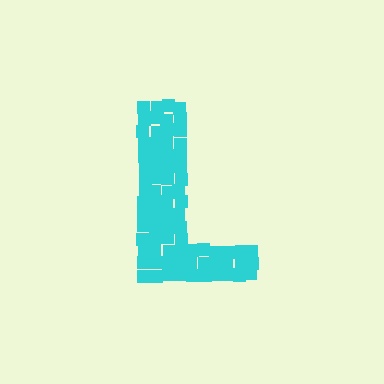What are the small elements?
The small elements are squares.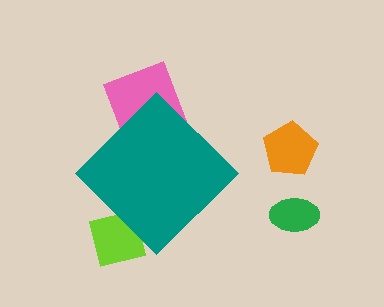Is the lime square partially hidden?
Yes, the lime square is partially hidden behind the teal diamond.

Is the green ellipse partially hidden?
No, the green ellipse is fully visible.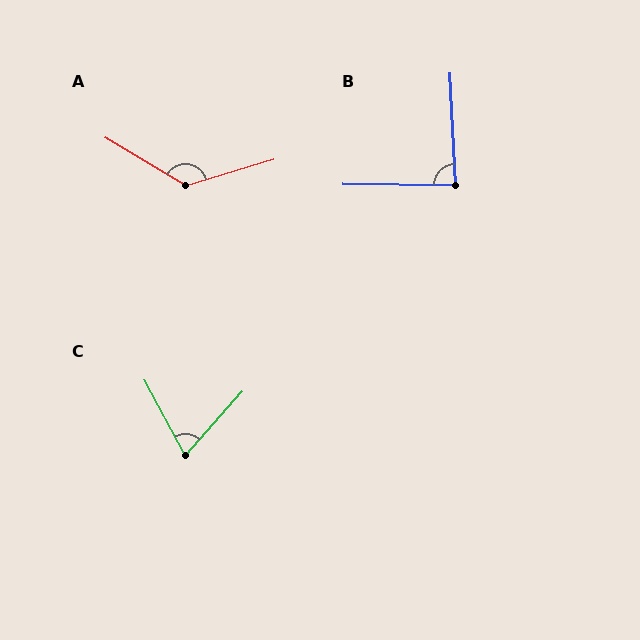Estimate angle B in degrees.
Approximately 86 degrees.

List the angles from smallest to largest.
C (70°), B (86°), A (132°).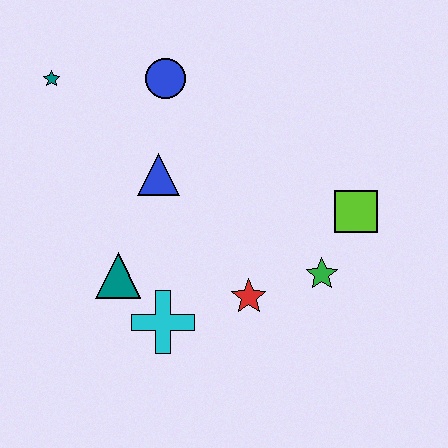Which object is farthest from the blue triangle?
The lime square is farthest from the blue triangle.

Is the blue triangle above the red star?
Yes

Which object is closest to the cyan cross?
The teal triangle is closest to the cyan cross.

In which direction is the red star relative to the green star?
The red star is to the left of the green star.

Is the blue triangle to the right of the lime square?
No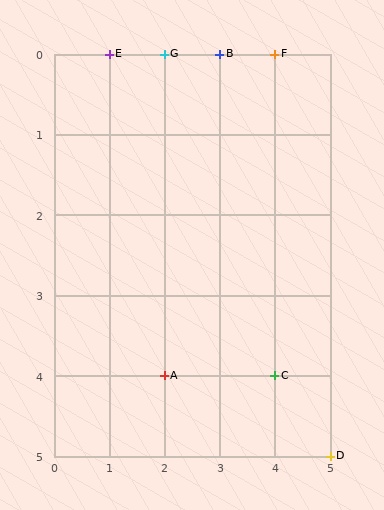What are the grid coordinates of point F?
Point F is at grid coordinates (4, 0).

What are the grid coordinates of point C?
Point C is at grid coordinates (4, 4).